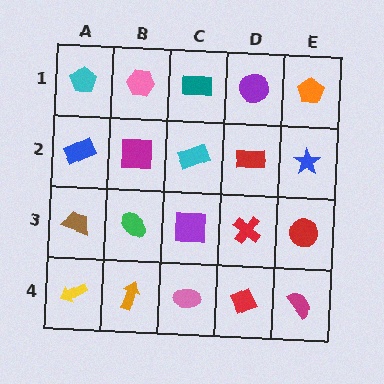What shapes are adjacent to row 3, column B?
A magenta square (row 2, column B), an orange arrow (row 4, column B), a brown trapezoid (row 3, column A), a purple square (row 3, column C).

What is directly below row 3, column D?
A red diamond.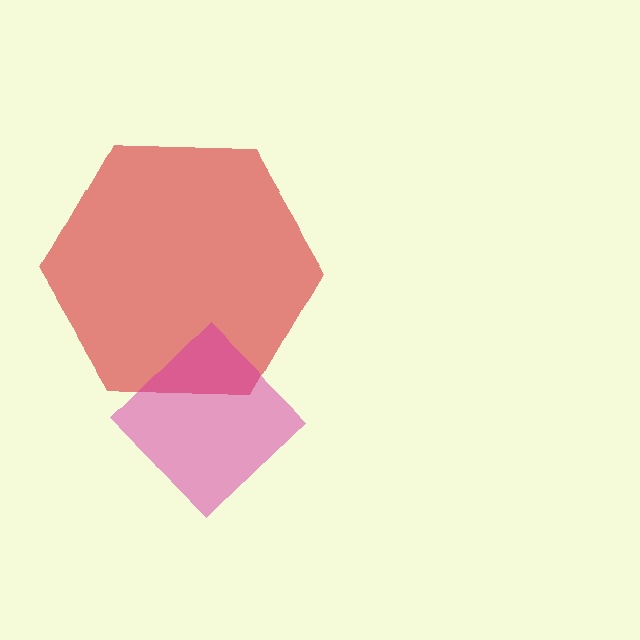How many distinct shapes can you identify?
There are 2 distinct shapes: a red hexagon, a magenta diamond.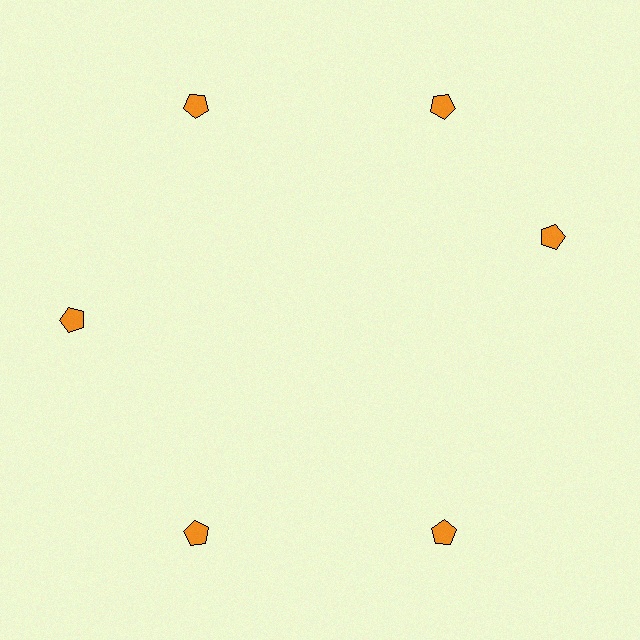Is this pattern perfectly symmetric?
No. The 6 orange pentagons are arranged in a ring, but one element near the 3 o'clock position is rotated out of alignment along the ring, breaking the 6-fold rotational symmetry.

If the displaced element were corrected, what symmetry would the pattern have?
It would have 6-fold rotational symmetry — the pattern would map onto itself every 60 degrees.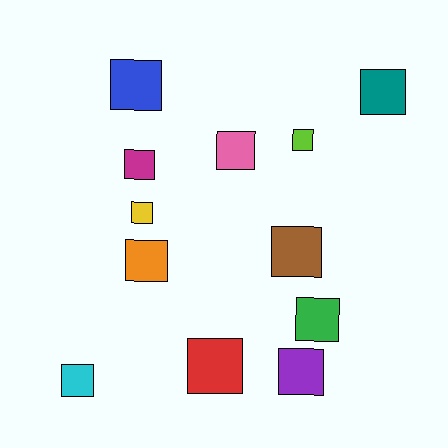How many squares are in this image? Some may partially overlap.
There are 12 squares.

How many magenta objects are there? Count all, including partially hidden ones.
There is 1 magenta object.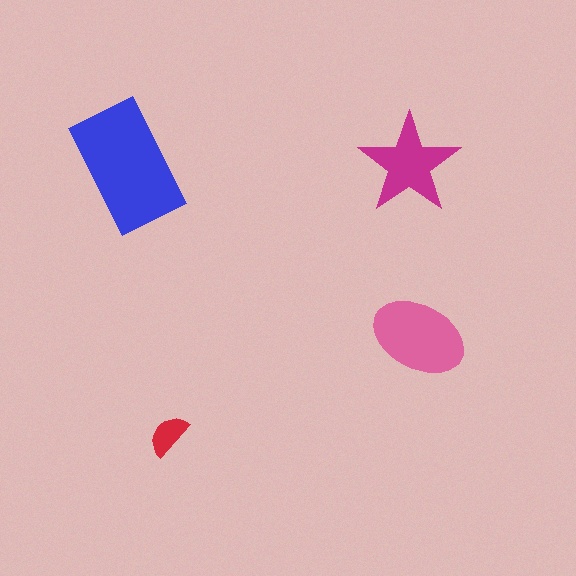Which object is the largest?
The blue rectangle.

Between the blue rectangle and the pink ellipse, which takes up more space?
The blue rectangle.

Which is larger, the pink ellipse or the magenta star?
The pink ellipse.